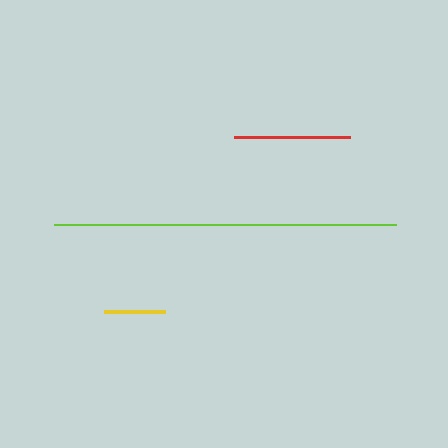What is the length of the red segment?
The red segment is approximately 116 pixels long.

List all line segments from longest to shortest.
From longest to shortest: lime, red, yellow.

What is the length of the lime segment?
The lime segment is approximately 342 pixels long.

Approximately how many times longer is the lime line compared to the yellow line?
The lime line is approximately 5.6 times the length of the yellow line.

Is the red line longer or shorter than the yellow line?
The red line is longer than the yellow line.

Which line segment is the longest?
The lime line is the longest at approximately 342 pixels.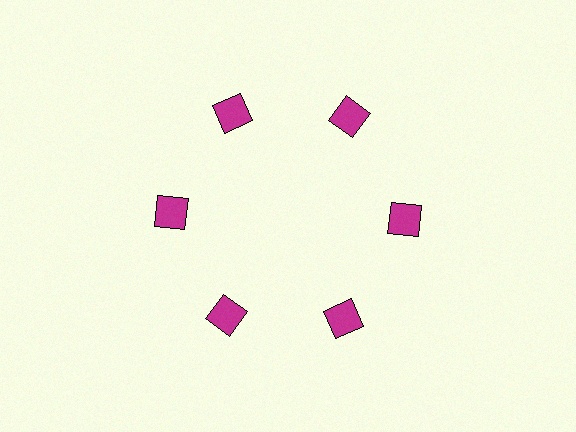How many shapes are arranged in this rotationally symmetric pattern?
There are 6 shapes, arranged in 6 groups of 1.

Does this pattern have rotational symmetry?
Yes, this pattern has 6-fold rotational symmetry. It looks the same after rotating 60 degrees around the center.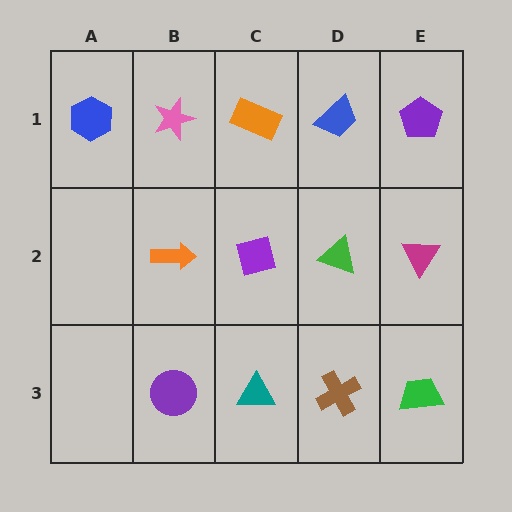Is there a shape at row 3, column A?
No, that cell is empty.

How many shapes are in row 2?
4 shapes.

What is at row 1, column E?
A purple pentagon.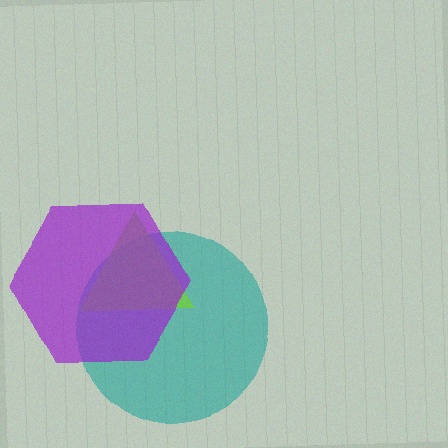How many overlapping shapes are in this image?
There are 3 overlapping shapes in the image.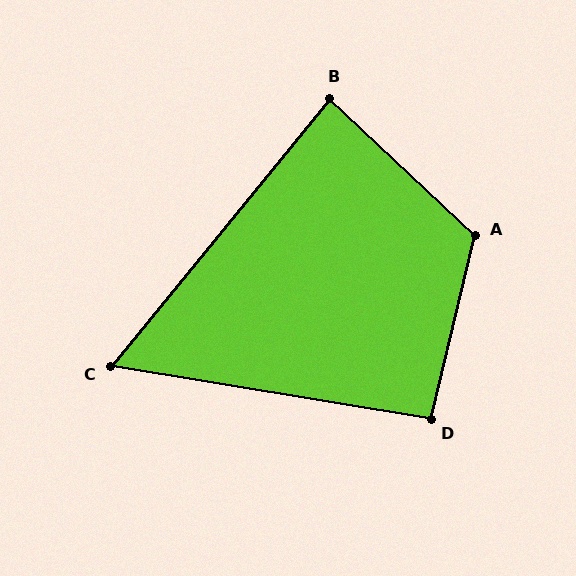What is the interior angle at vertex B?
Approximately 86 degrees (approximately right).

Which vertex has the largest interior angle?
A, at approximately 120 degrees.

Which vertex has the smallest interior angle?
C, at approximately 60 degrees.